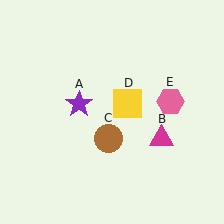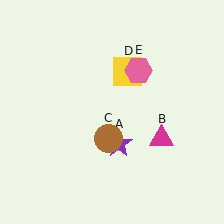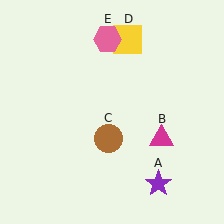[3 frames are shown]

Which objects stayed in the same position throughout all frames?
Magenta triangle (object B) and brown circle (object C) remained stationary.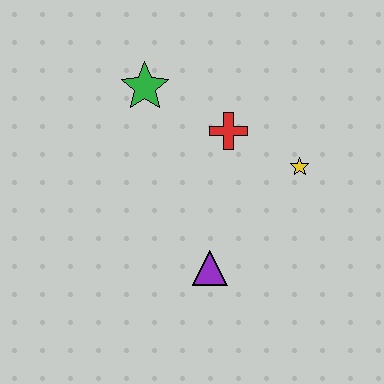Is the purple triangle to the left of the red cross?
Yes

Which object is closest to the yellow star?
The red cross is closest to the yellow star.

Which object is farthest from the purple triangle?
The green star is farthest from the purple triangle.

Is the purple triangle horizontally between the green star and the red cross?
Yes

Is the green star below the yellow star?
No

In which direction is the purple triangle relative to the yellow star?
The purple triangle is below the yellow star.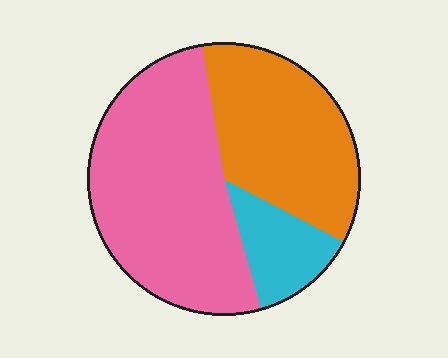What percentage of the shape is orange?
Orange covers 35% of the shape.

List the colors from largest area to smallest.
From largest to smallest: pink, orange, cyan.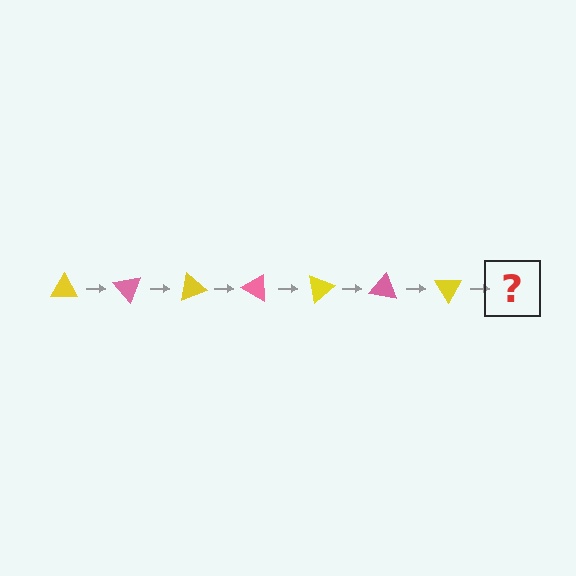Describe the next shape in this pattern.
It should be a pink triangle, rotated 350 degrees from the start.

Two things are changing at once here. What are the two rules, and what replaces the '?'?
The two rules are that it rotates 50 degrees each step and the color cycles through yellow and pink. The '?' should be a pink triangle, rotated 350 degrees from the start.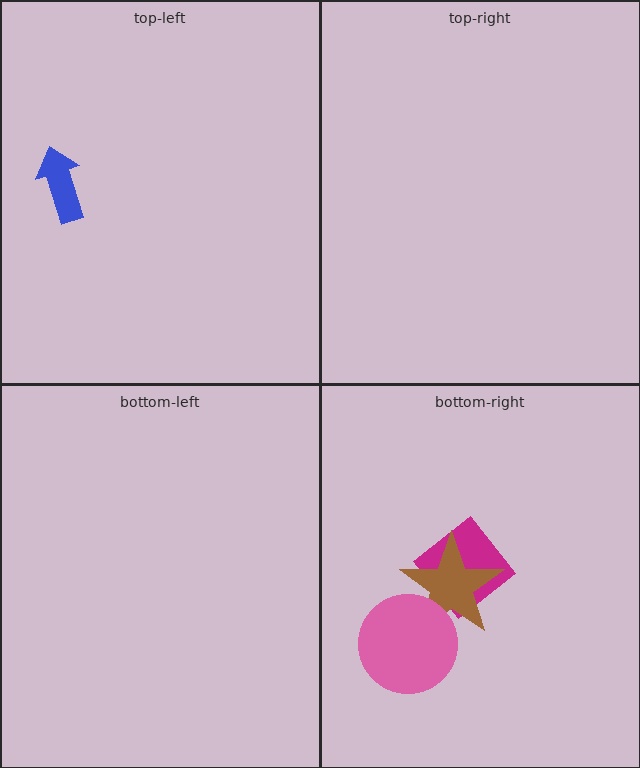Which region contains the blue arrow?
The top-left region.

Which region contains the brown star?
The bottom-right region.